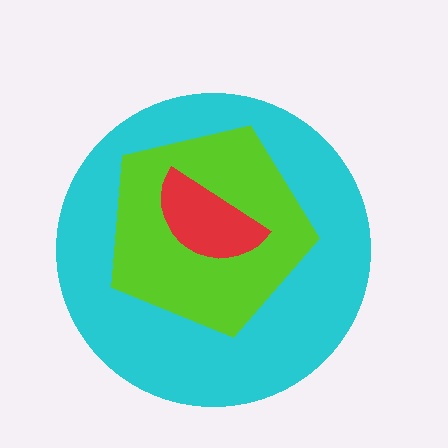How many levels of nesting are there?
3.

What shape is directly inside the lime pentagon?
The red semicircle.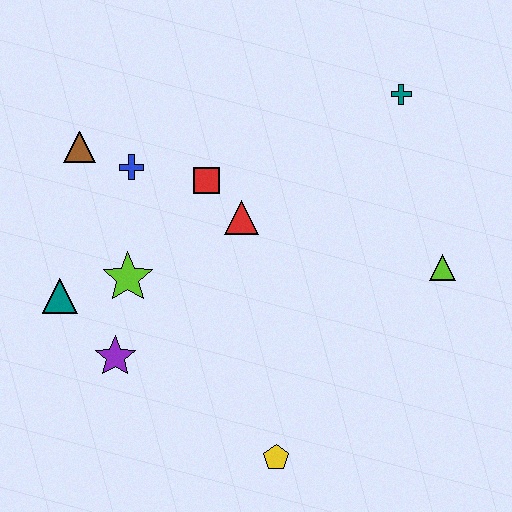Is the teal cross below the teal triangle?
No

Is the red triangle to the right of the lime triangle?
No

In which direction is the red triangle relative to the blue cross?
The red triangle is to the right of the blue cross.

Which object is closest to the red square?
The red triangle is closest to the red square.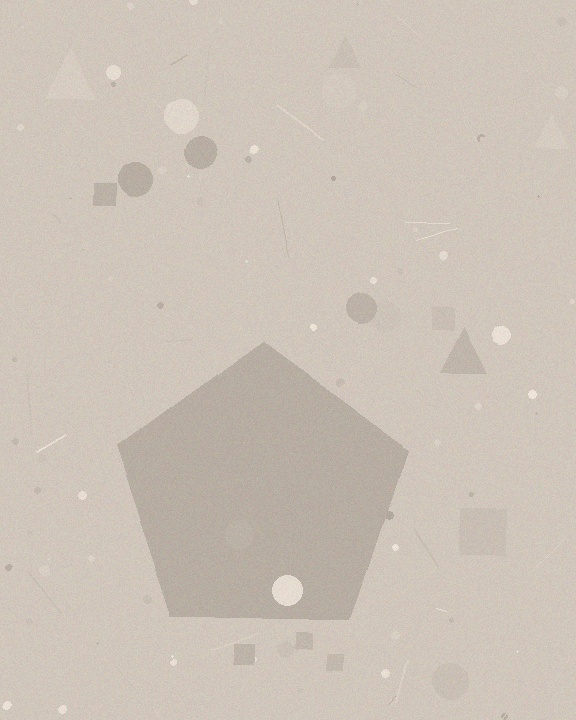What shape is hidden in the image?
A pentagon is hidden in the image.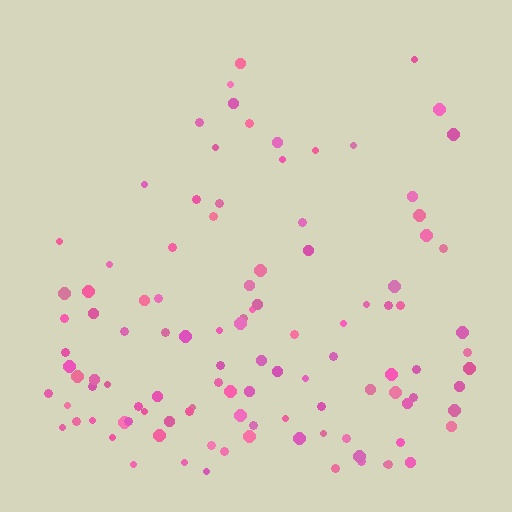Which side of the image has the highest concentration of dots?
The bottom.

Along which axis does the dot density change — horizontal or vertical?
Vertical.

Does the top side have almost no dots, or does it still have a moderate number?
Still a moderate number, just noticeably fewer than the bottom.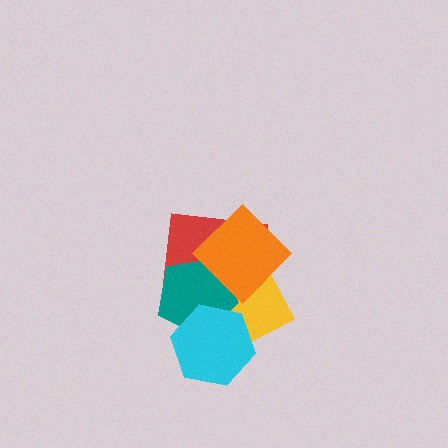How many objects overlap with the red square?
4 objects overlap with the red square.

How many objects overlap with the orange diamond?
3 objects overlap with the orange diamond.